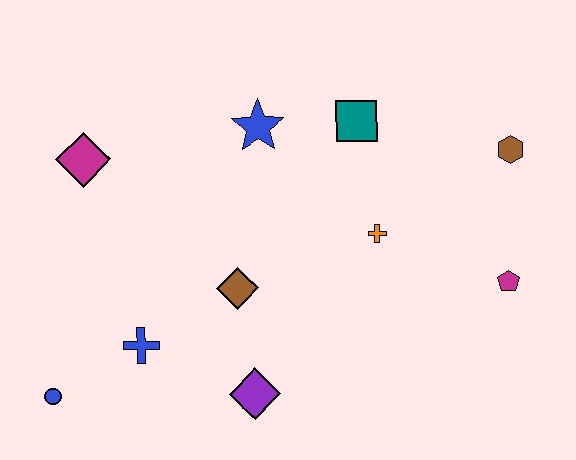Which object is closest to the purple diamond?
The brown diamond is closest to the purple diamond.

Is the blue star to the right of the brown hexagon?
No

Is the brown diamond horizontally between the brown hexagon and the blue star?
No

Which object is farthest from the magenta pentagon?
The blue circle is farthest from the magenta pentagon.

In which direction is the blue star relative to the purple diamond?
The blue star is above the purple diamond.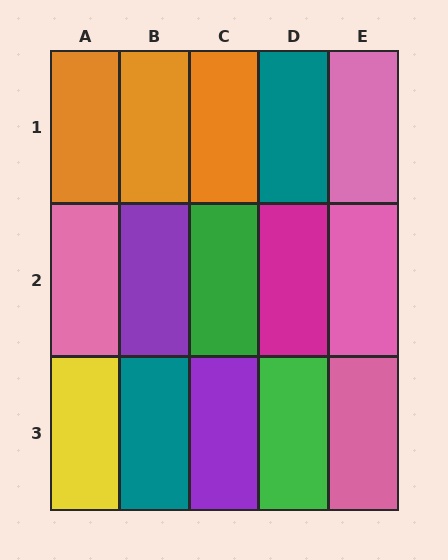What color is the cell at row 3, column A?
Yellow.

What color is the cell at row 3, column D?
Green.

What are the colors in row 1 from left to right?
Orange, orange, orange, teal, pink.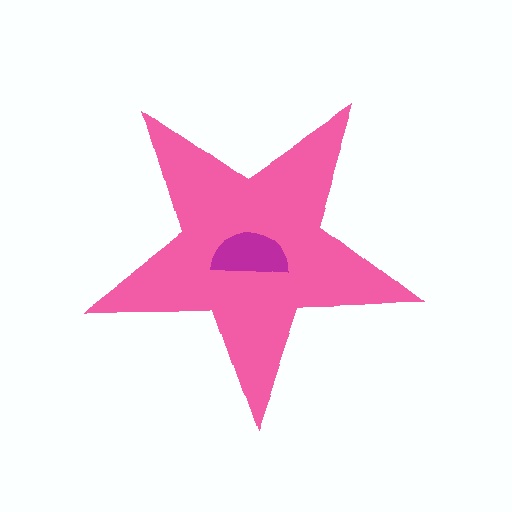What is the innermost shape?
The magenta semicircle.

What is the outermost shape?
The pink star.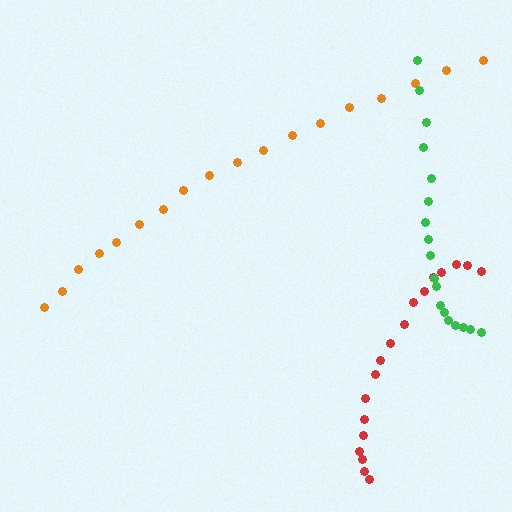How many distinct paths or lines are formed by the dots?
There are 3 distinct paths.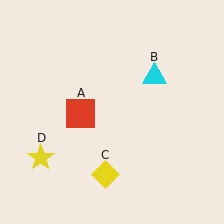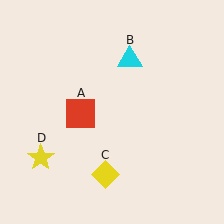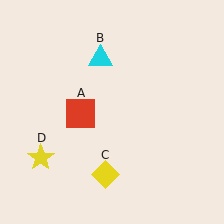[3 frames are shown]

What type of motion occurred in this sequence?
The cyan triangle (object B) rotated counterclockwise around the center of the scene.